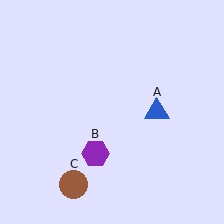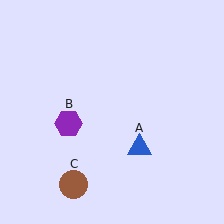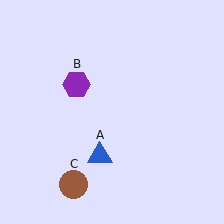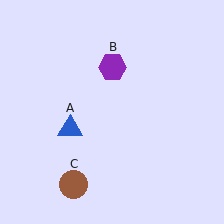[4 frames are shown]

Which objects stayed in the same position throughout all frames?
Brown circle (object C) remained stationary.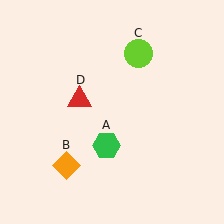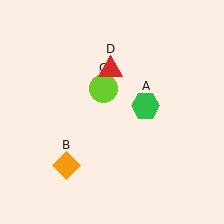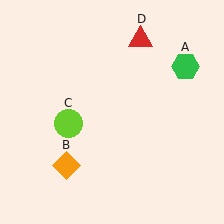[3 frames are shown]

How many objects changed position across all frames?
3 objects changed position: green hexagon (object A), lime circle (object C), red triangle (object D).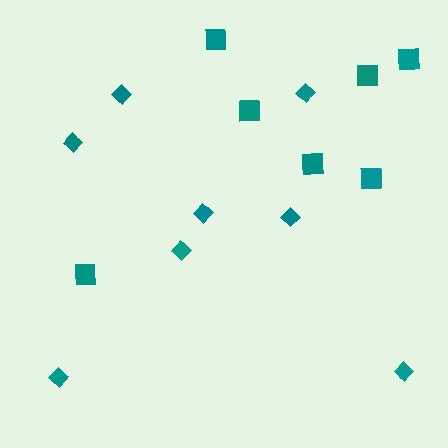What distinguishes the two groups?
There are 2 groups: one group of diamonds (8) and one group of squares (7).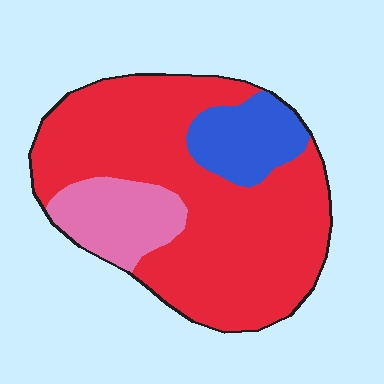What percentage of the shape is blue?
Blue covers around 15% of the shape.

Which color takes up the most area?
Red, at roughly 70%.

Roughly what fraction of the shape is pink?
Pink takes up about one sixth (1/6) of the shape.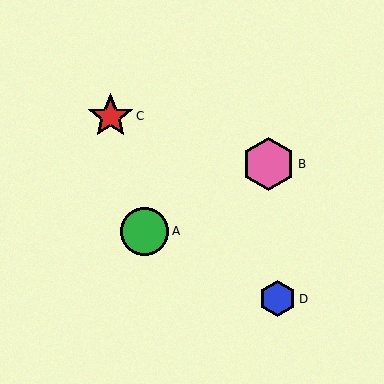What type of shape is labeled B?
Shape B is a pink hexagon.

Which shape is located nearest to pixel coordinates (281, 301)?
The blue hexagon (labeled D) at (277, 299) is nearest to that location.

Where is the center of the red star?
The center of the red star is at (111, 116).